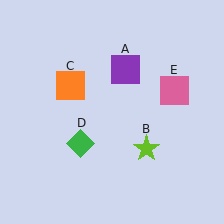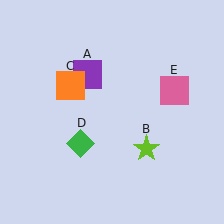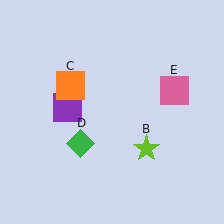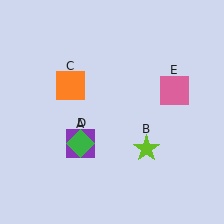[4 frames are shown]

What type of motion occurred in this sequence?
The purple square (object A) rotated counterclockwise around the center of the scene.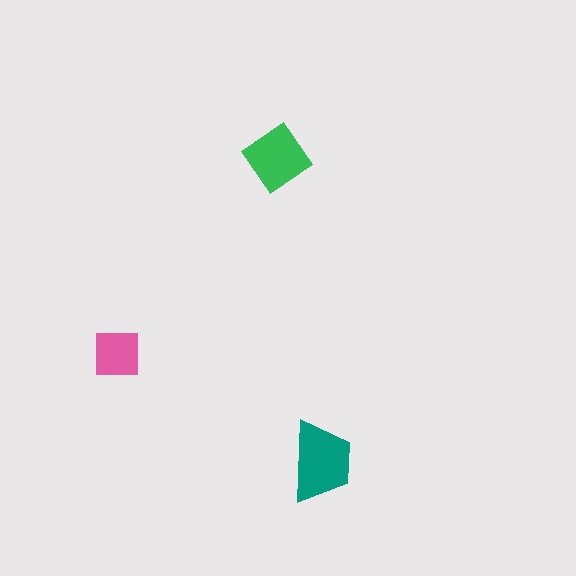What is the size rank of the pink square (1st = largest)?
3rd.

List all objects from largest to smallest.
The teal trapezoid, the green diamond, the pink square.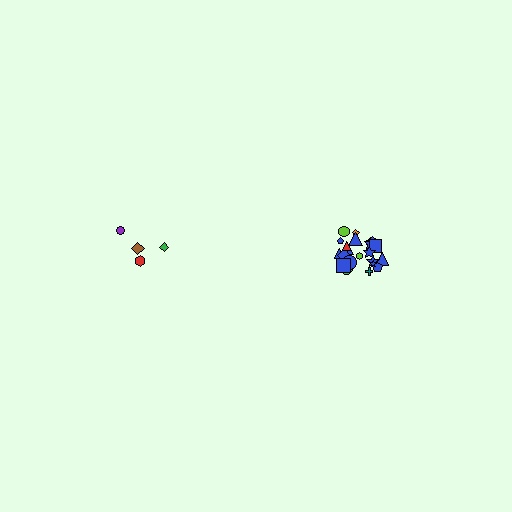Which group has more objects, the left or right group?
The right group.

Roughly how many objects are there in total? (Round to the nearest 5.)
Roughly 25 objects in total.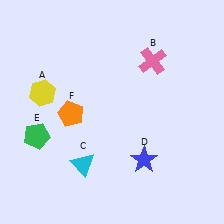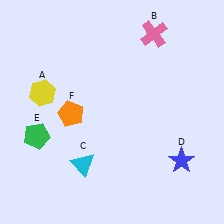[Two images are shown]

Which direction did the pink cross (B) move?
The pink cross (B) moved up.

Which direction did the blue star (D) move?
The blue star (D) moved right.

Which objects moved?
The objects that moved are: the pink cross (B), the blue star (D).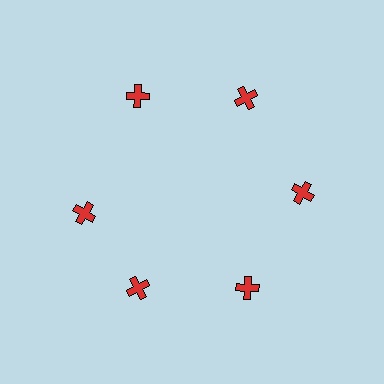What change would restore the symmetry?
The symmetry would be restored by rotating it back into even spacing with its neighbors so that all 6 crosses sit at equal angles and equal distance from the center.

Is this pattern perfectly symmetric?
No. The 6 red crosses are arranged in a ring, but one element near the 9 o'clock position is rotated out of alignment along the ring, breaking the 6-fold rotational symmetry.